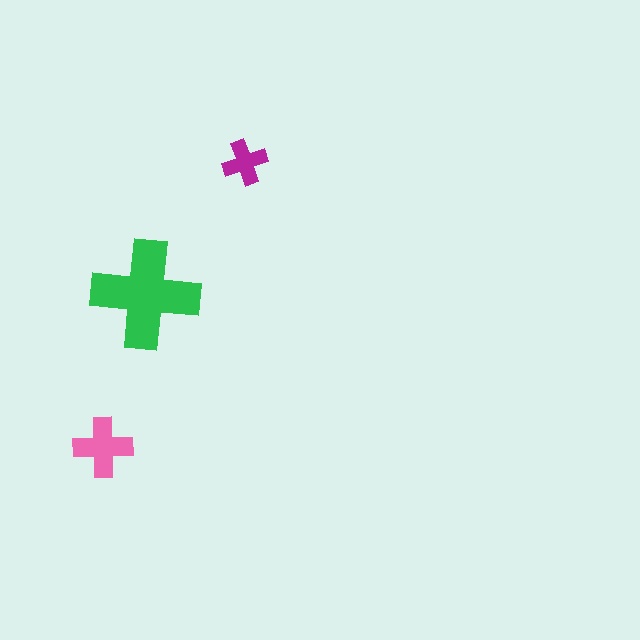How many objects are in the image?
There are 3 objects in the image.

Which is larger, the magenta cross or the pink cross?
The pink one.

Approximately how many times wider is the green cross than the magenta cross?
About 2.5 times wider.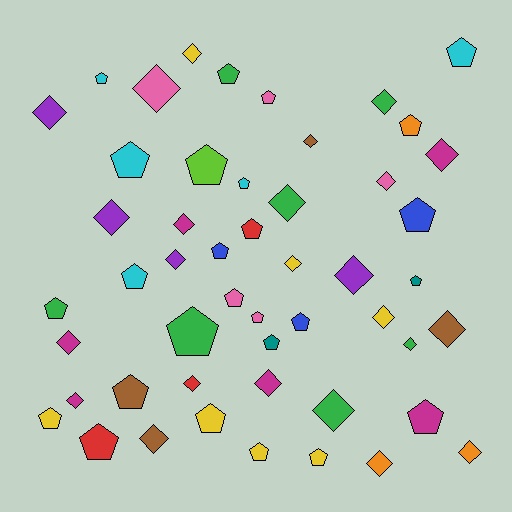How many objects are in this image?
There are 50 objects.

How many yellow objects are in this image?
There are 7 yellow objects.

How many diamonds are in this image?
There are 24 diamonds.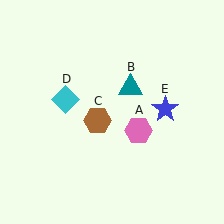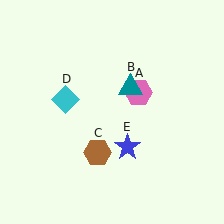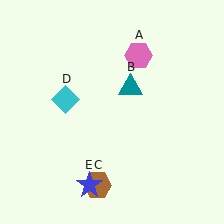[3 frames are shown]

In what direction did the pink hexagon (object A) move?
The pink hexagon (object A) moved up.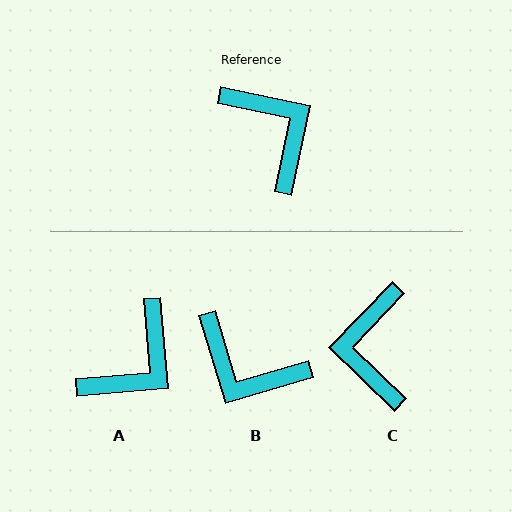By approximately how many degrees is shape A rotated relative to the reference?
Approximately 73 degrees clockwise.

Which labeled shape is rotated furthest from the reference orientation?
B, about 151 degrees away.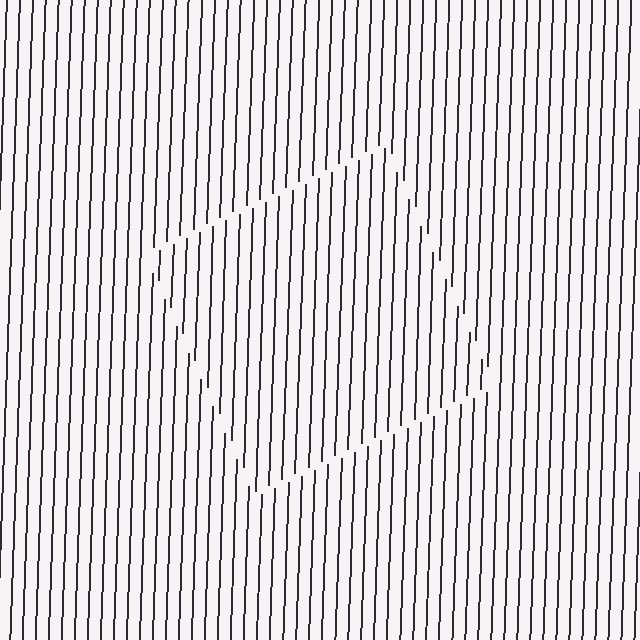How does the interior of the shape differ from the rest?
The interior of the shape contains the same grating, shifted by half a period — the contour is defined by the phase discontinuity where line-ends from the inner and outer gratings abut.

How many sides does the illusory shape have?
4 sides — the line-ends trace a square.